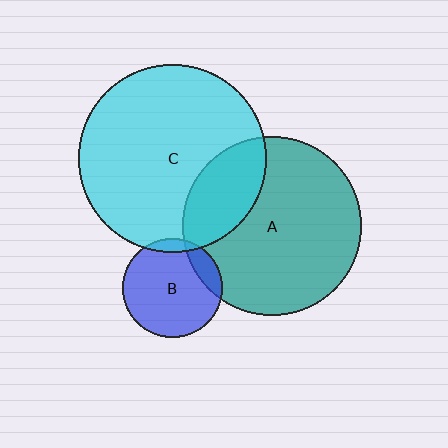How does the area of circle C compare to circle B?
Approximately 3.6 times.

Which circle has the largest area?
Circle C (cyan).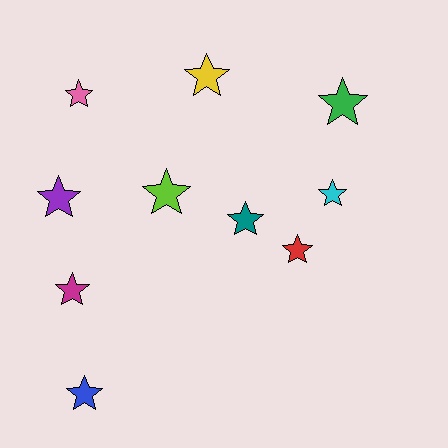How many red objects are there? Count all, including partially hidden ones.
There is 1 red object.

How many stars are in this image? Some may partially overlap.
There are 10 stars.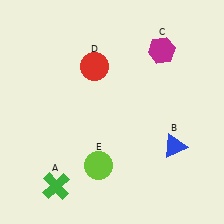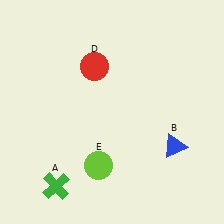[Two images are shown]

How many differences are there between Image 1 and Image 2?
There is 1 difference between the two images.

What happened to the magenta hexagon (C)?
The magenta hexagon (C) was removed in Image 2. It was in the top-right area of Image 1.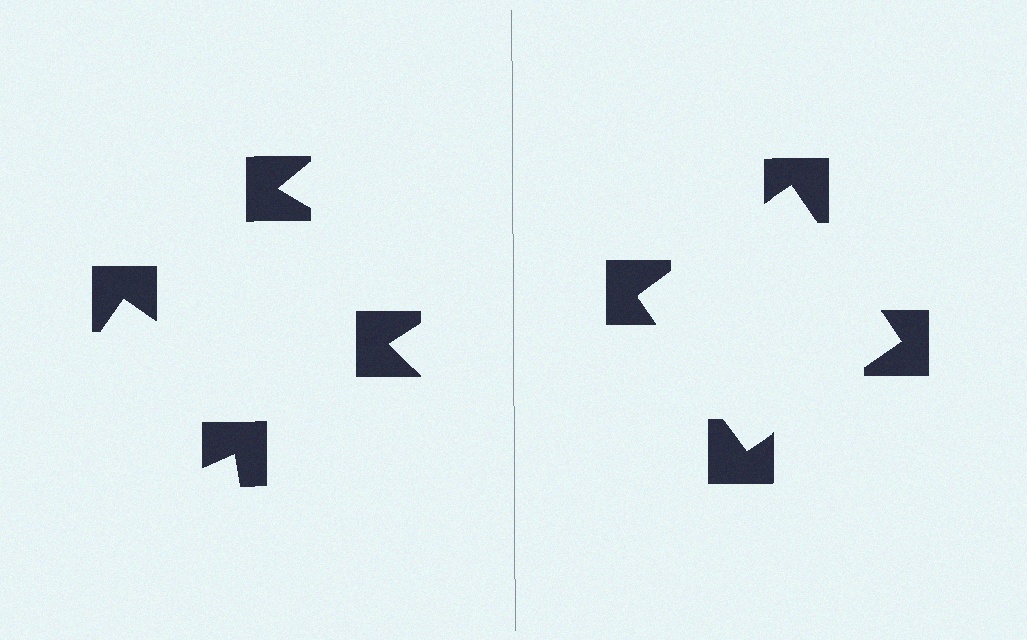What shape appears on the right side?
An illusory square.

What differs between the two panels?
The notched squares are positioned identically on both sides; only the wedge orientations differ. On the right they align to a square; on the left they are misaligned.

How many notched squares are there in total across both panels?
8 — 4 on each side.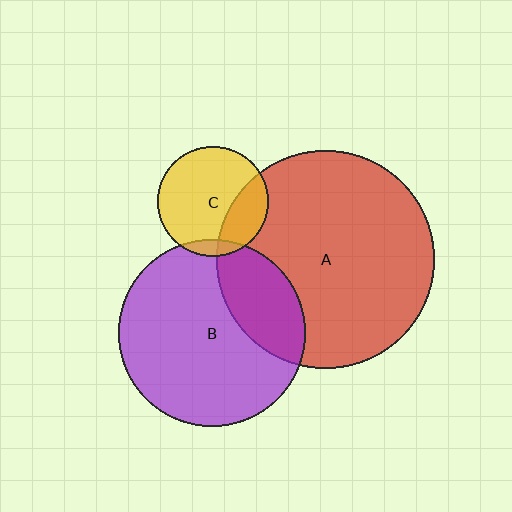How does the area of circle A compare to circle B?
Approximately 1.4 times.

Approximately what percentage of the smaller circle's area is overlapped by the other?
Approximately 25%.